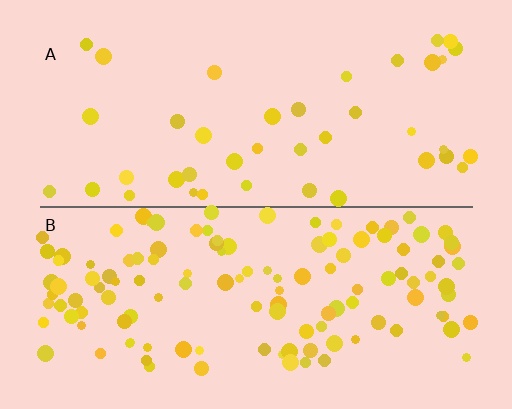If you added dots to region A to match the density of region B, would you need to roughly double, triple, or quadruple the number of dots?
Approximately triple.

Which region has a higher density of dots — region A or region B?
B (the bottom).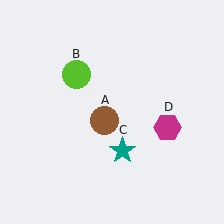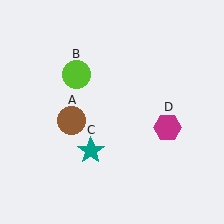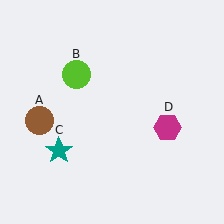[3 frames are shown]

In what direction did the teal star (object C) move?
The teal star (object C) moved left.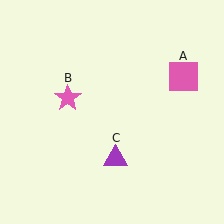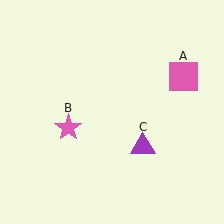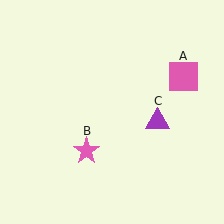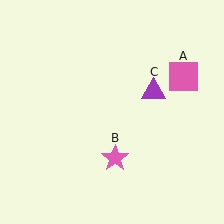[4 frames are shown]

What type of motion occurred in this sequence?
The pink star (object B), purple triangle (object C) rotated counterclockwise around the center of the scene.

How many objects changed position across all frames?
2 objects changed position: pink star (object B), purple triangle (object C).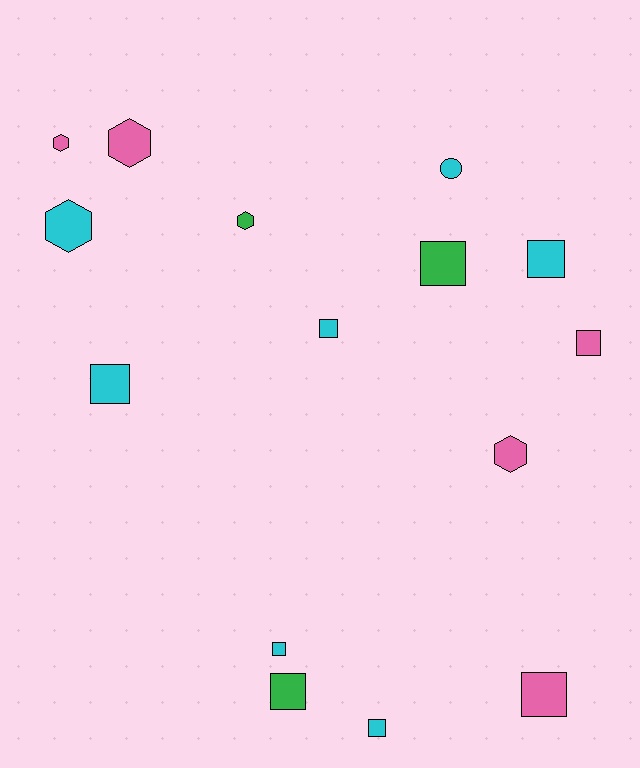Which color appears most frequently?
Cyan, with 7 objects.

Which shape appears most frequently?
Square, with 9 objects.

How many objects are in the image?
There are 15 objects.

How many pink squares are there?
There are 2 pink squares.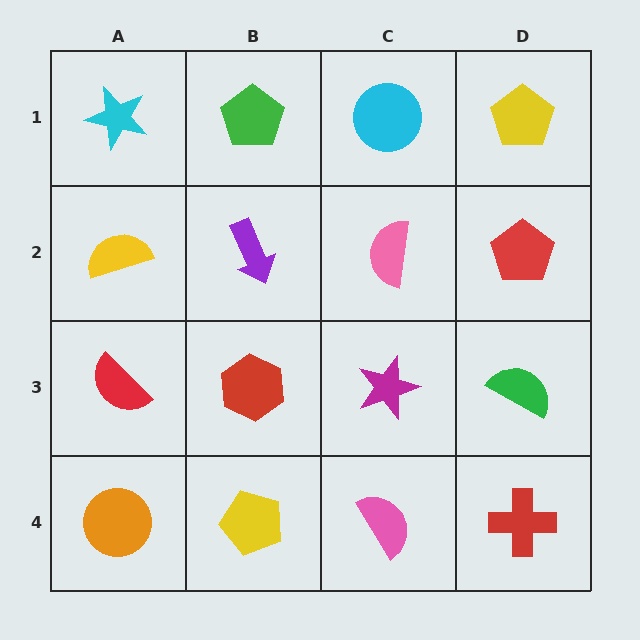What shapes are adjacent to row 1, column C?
A pink semicircle (row 2, column C), a green pentagon (row 1, column B), a yellow pentagon (row 1, column D).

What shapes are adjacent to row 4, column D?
A green semicircle (row 3, column D), a pink semicircle (row 4, column C).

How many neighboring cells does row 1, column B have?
3.